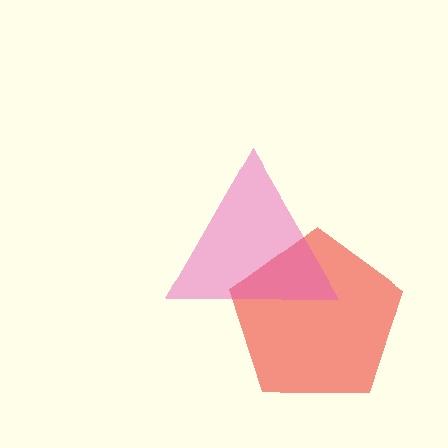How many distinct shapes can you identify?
There are 2 distinct shapes: a red pentagon, a pink triangle.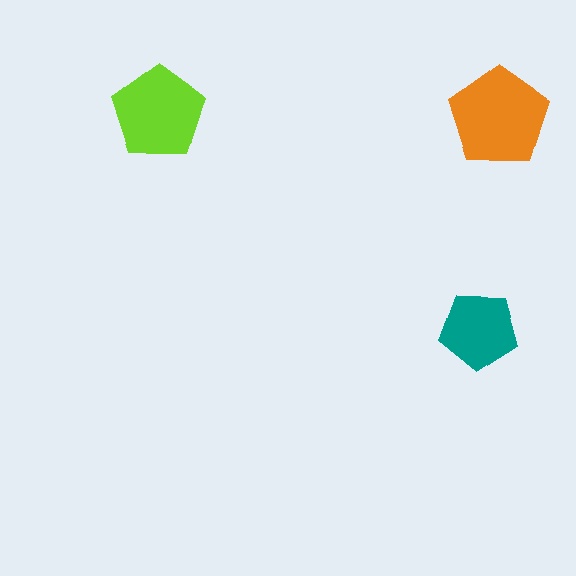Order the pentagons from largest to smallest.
the orange one, the lime one, the teal one.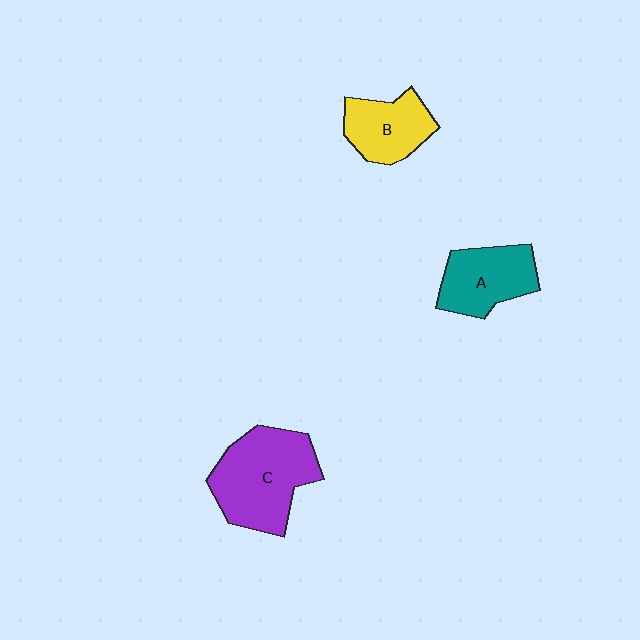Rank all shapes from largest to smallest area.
From largest to smallest: C (purple), A (teal), B (yellow).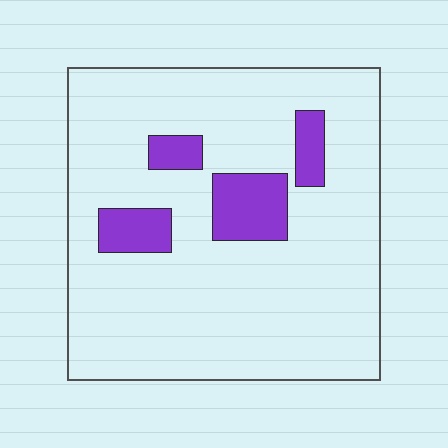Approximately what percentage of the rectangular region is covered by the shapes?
Approximately 15%.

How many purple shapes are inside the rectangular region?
4.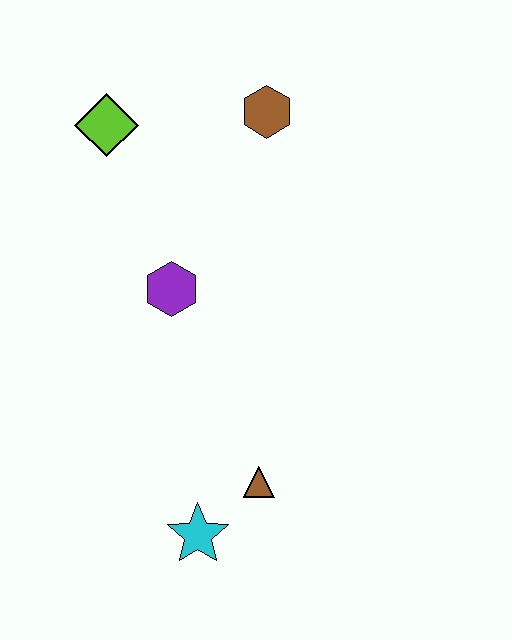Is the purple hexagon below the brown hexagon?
Yes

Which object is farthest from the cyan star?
The brown hexagon is farthest from the cyan star.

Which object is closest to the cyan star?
The brown triangle is closest to the cyan star.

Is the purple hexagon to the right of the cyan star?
No